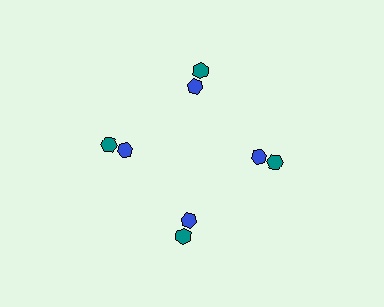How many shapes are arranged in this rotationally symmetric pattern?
There are 8 shapes, arranged in 4 groups of 2.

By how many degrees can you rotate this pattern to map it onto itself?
The pattern maps onto itself every 90 degrees of rotation.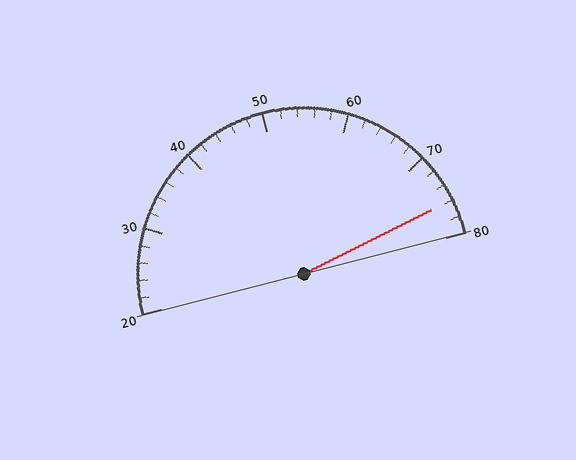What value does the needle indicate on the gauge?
The needle indicates approximately 76.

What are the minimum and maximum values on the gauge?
The gauge ranges from 20 to 80.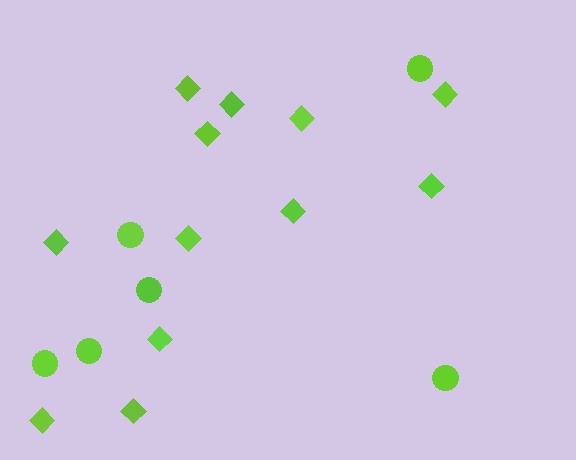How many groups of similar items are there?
There are 2 groups: one group of diamonds (12) and one group of circles (6).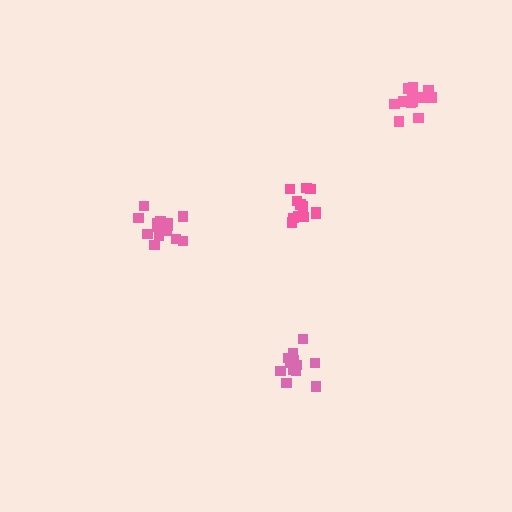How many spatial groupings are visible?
There are 4 spatial groupings.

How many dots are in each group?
Group 1: 13 dots, Group 2: 14 dots, Group 3: 12 dots, Group 4: 13 dots (52 total).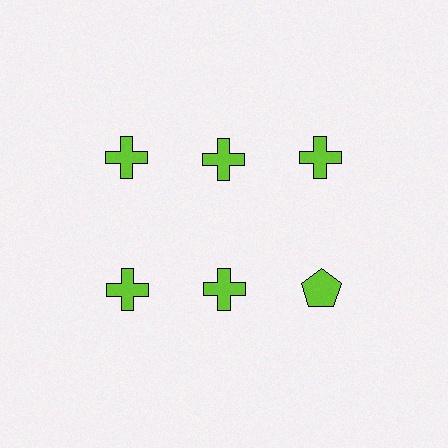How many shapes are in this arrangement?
There are 6 shapes arranged in a grid pattern.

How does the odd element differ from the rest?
It has a different shape: pentagon instead of cross.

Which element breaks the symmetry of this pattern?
The lime pentagon in the second row, center column breaks the symmetry. All other shapes are lime crosses.